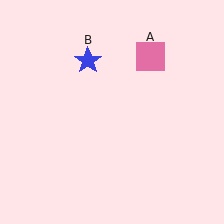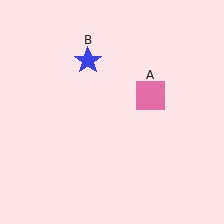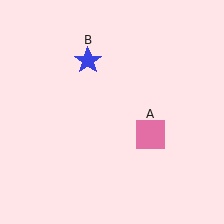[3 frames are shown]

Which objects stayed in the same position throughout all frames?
Blue star (object B) remained stationary.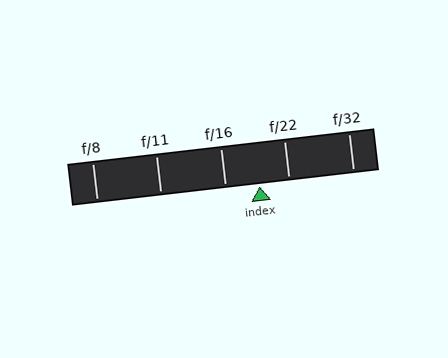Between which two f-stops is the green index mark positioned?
The index mark is between f/16 and f/22.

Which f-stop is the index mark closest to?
The index mark is closest to f/22.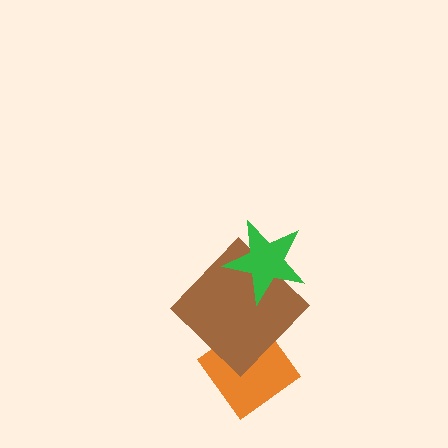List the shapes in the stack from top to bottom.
From top to bottom: the green star, the brown diamond, the orange diamond.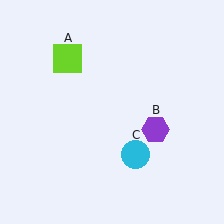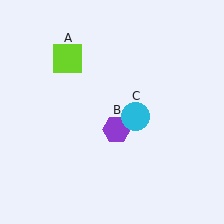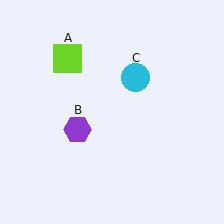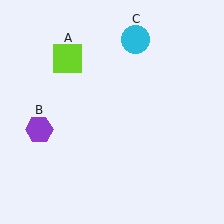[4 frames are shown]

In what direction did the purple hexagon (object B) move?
The purple hexagon (object B) moved left.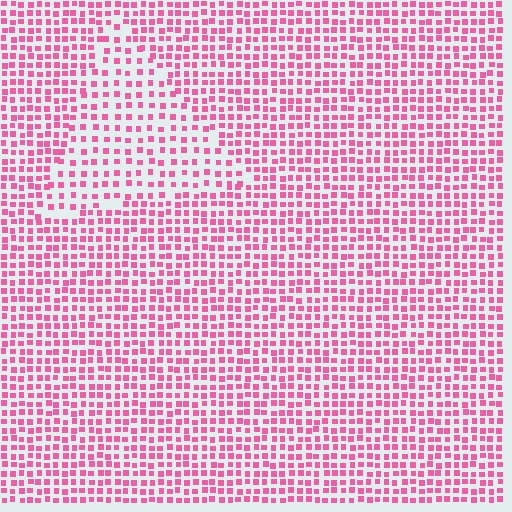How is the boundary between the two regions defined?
The boundary is defined by a change in element density (approximately 1.7x ratio). All elements are the same color, size, and shape.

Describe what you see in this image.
The image contains small pink elements arranged at two different densities. A triangle-shaped region is visible where the elements are less densely packed than the surrounding area.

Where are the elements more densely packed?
The elements are more densely packed outside the triangle boundary.